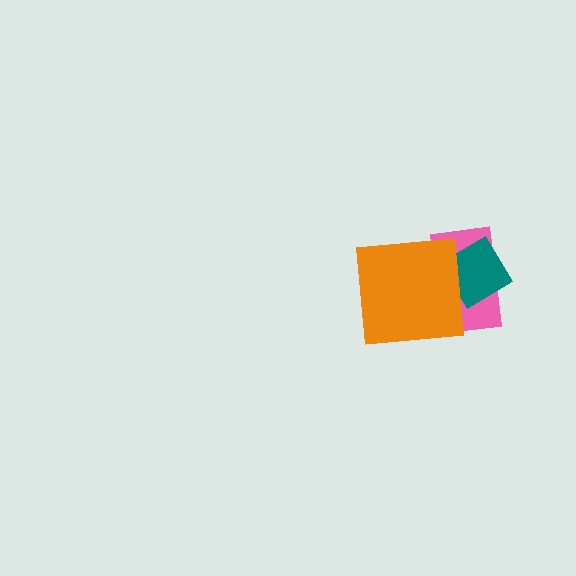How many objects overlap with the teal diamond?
1 object overlaps with the teal diamond.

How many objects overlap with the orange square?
1 object overlaps with the orange square.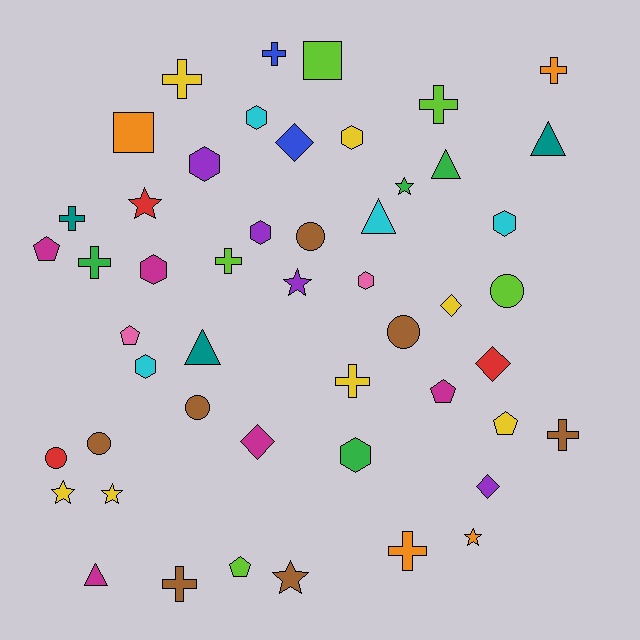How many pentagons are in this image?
There are 5 pentagons.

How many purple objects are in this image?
There are 4 purple objects.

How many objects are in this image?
There are 50 objects.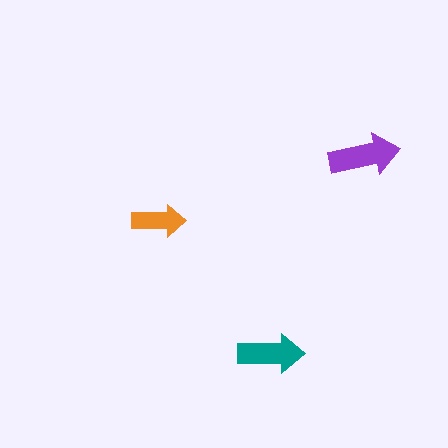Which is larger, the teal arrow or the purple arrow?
The purple one.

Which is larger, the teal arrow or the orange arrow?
The teal one.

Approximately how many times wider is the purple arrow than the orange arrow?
About 1.5 times wider.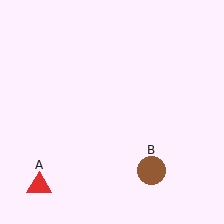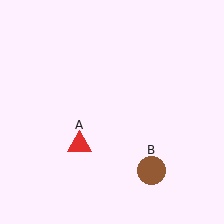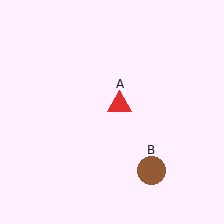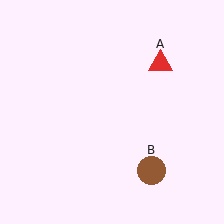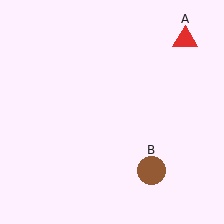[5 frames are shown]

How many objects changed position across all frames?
1 object changed position: red triangle (object A).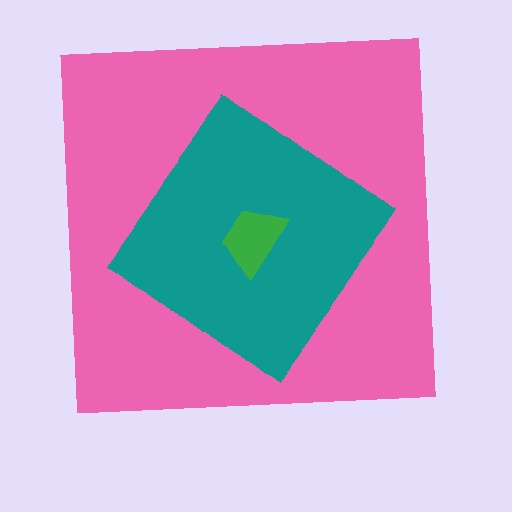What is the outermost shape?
The pink square.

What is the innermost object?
The green trapezoid.